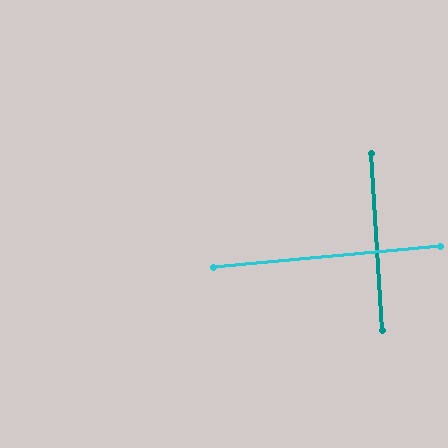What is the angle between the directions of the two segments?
Approximately 89 degrees.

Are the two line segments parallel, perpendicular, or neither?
Perpendicular — they meet at approximately 89°.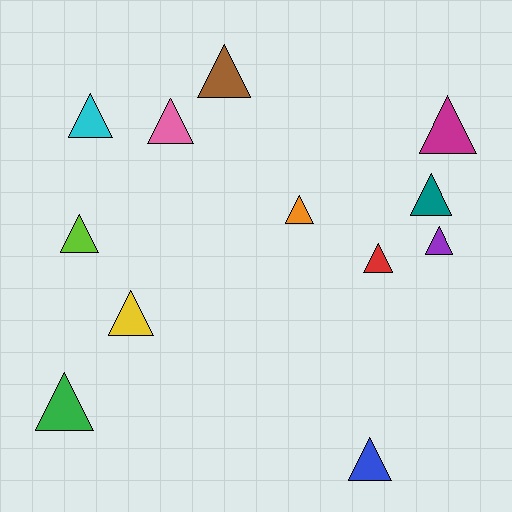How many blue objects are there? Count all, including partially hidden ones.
There is 1 blue object.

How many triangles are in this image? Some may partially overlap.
There are 12 triangles.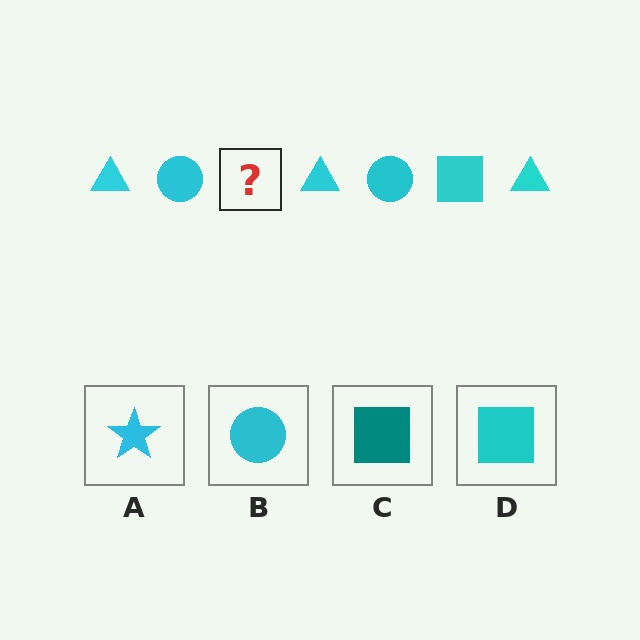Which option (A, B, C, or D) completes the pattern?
D.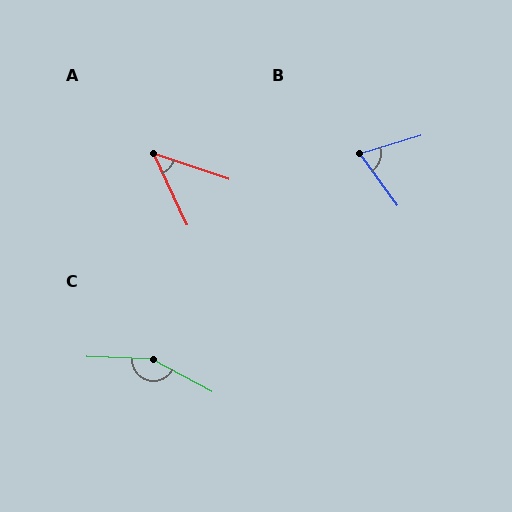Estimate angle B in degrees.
Approximately 71 degrees.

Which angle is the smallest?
A, at approximately 46 degrees.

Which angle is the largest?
C, at approximately 154 degrees.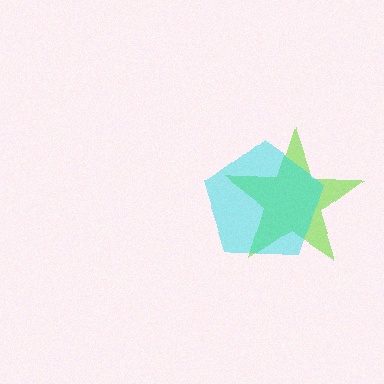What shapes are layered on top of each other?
The layered shapes are: a lime star, a cyan pentagon.